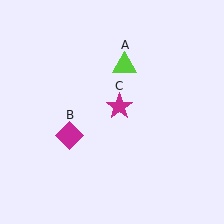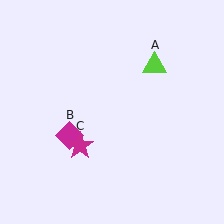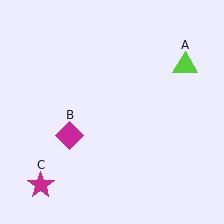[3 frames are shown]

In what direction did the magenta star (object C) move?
The magenta star (object C) moved down and to the left.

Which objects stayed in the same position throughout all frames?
Magenta diamond (object B) remained stationary.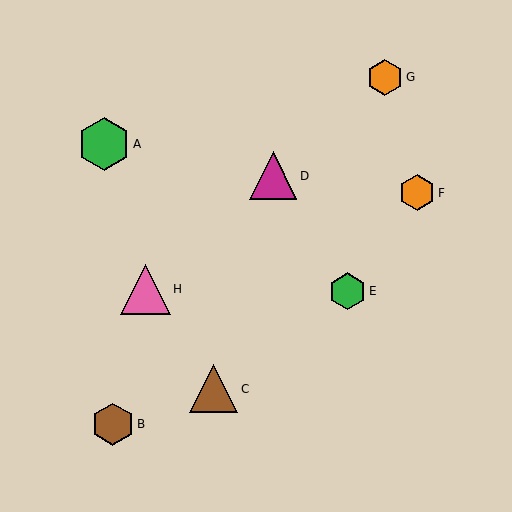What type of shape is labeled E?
Shape E is a green hexagon.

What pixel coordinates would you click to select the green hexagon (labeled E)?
Click at (348, 291) to select the green hexagon E.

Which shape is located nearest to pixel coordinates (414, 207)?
The orange hexagon (labeled F) at (417, 193) is nearest to that location.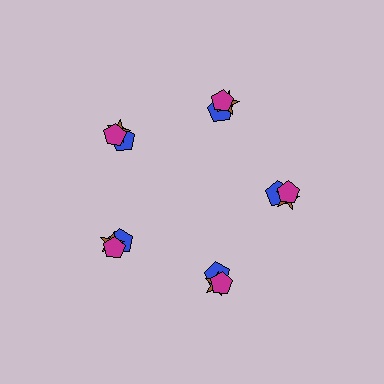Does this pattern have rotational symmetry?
Yes, this pattern has 5-fold rotational symmetry. It looks the same after rotating 72 degrees around the center.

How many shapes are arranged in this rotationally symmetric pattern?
There are 15 shapes, arranged in 5 groups of 3.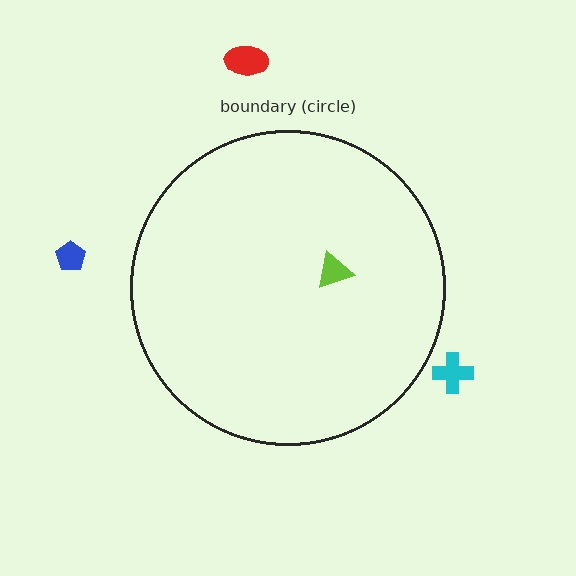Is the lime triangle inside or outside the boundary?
Inside.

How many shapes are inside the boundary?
1 inside, 3 outside.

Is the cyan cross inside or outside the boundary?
Outside.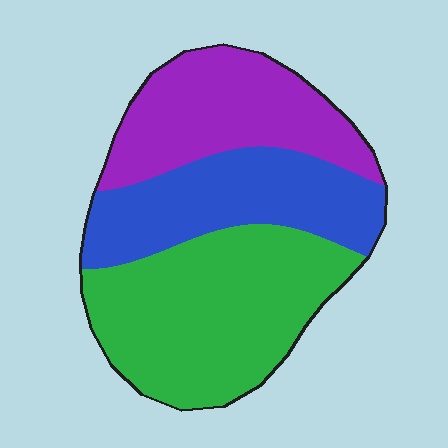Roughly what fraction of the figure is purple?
Purple covers about 30% of the figure.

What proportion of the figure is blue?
Blue covers 29% of the figure.